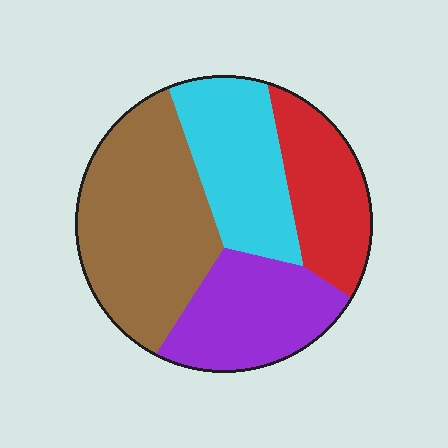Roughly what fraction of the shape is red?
Red covers roughly 20% of the shape.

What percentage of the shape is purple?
Purple covers about 20% of the shape.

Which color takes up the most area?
Brown, at roughly 35%.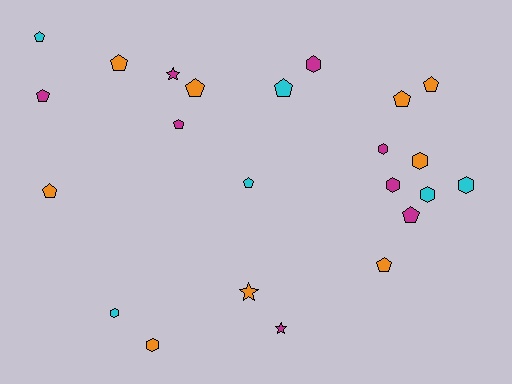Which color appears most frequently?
Orange, with 9 objects.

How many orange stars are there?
There is 1 orange star.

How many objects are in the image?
There are 23 objects.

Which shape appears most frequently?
Pentagon, with 12 objects.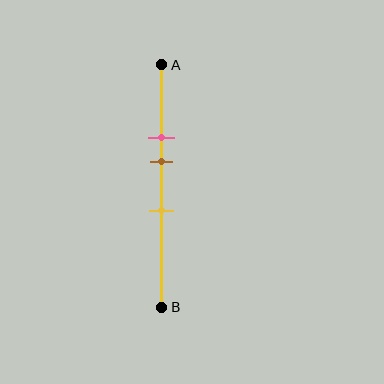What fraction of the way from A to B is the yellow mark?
The yellow mark is approximately 60% (0.6) of the way from A to B.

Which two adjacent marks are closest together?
The pink and brown marks are the closest adjacent pair.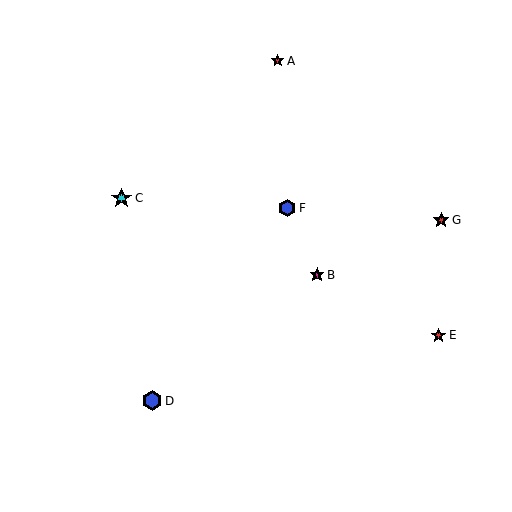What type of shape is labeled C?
Shape C is a cyan star.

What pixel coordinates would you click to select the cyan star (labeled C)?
Click at (122, 198) to select the cyan star C.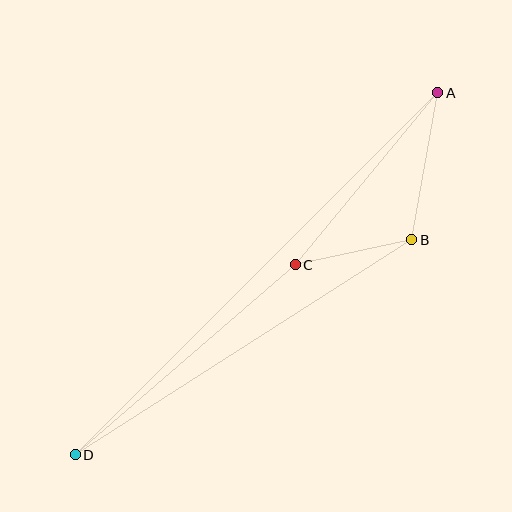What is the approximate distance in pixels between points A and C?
The distance between A and C is approximately 223 pixels.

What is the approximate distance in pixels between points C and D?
The distance between C and D is approximately 291 pixels.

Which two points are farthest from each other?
Points A and D are farthest from each other.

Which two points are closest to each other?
Points B and C are closest to each other.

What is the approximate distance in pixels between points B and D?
The distance between B and D is approximately 399 pixels.